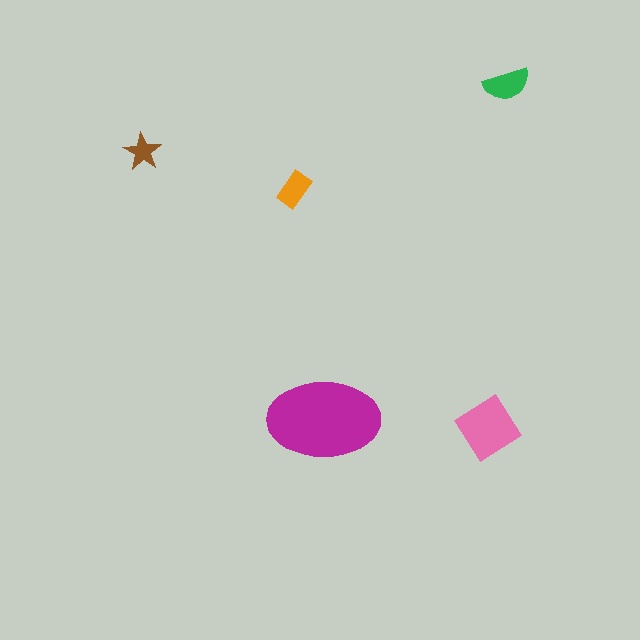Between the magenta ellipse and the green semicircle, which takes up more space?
The magenta ellipse.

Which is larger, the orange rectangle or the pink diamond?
The pink diamond.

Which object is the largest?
The magenta ellipse.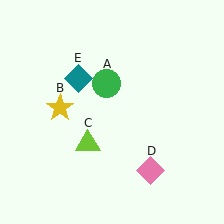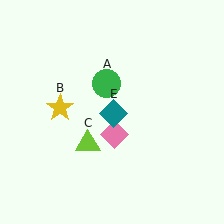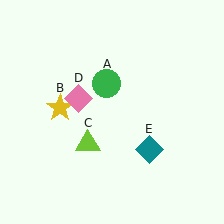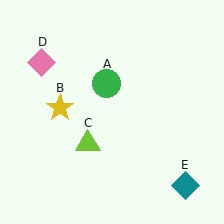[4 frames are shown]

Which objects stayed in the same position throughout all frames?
Green circle (object A) and yellow star (object B) and lime triangle (object C) remained stationary.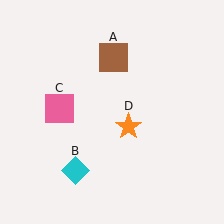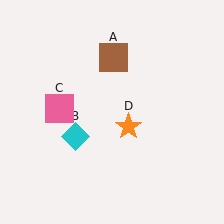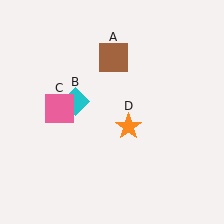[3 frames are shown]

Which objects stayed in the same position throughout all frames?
Brown square (object A) and pink square (object C) and orange star (object D) remained stationary.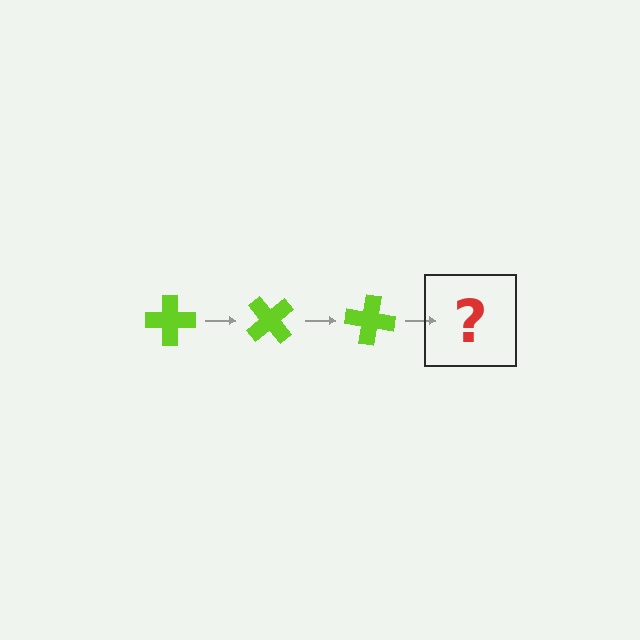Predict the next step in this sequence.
The next step is a lime cross rotated 150 degrees.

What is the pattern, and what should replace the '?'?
The pattern is that the cross rotates 50 degrees each step. The '?' should be a lime cross rotated 150 degrees.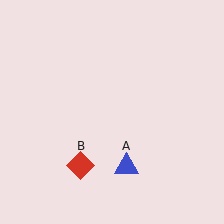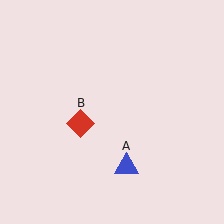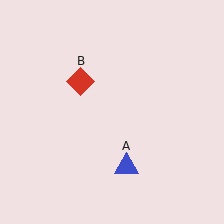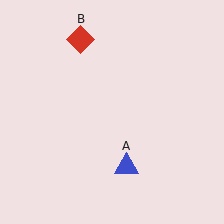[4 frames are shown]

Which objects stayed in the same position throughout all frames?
Blue triangle (object A) remained stationary.